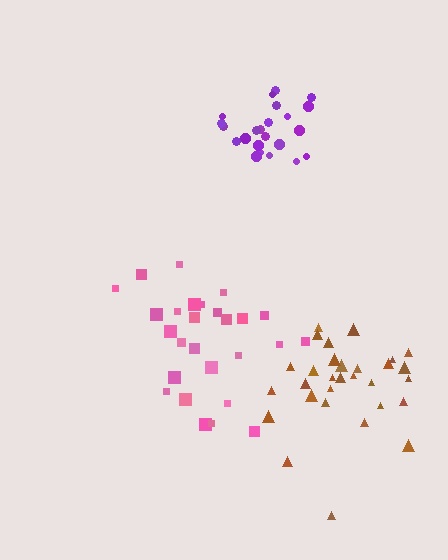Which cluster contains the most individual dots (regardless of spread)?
Brown (31).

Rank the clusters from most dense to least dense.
purple, brown, pink.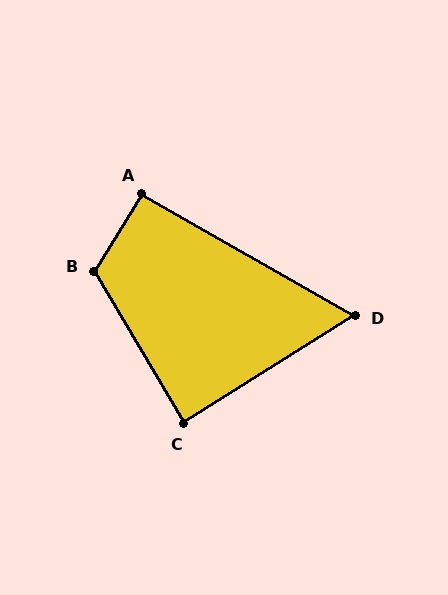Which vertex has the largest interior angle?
B, at approximately 118 degrees.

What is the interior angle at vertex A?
Approximately 92 degrees (approximately right).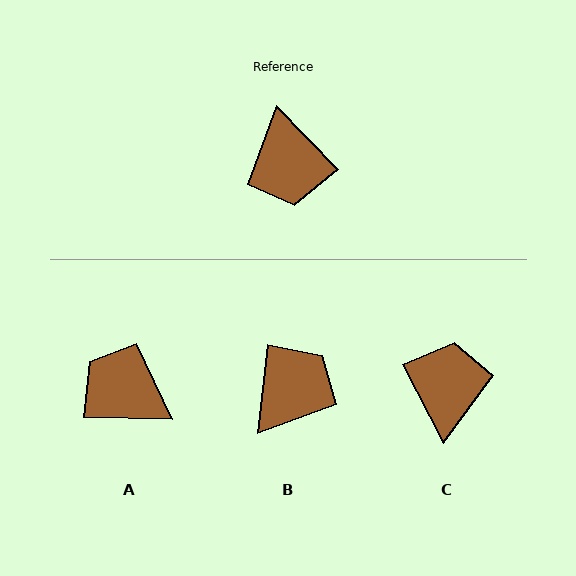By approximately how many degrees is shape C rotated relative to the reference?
Approximately 164 degrees counter-clockwise.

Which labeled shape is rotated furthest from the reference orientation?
C, about 164 degrees away.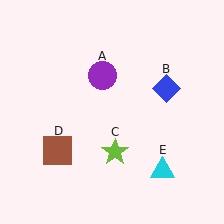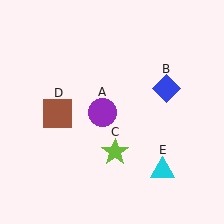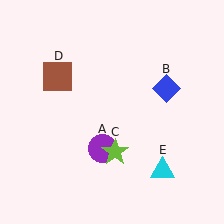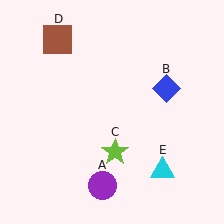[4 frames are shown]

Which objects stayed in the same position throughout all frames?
Blue diamond (object B) and lime star (object C) and cyan triangle (object E) remained stationary.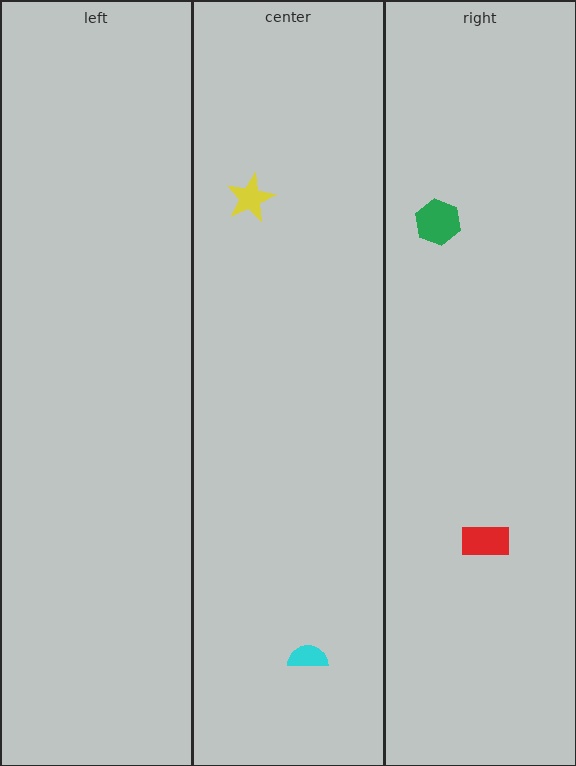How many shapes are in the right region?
2.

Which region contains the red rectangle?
The right region.